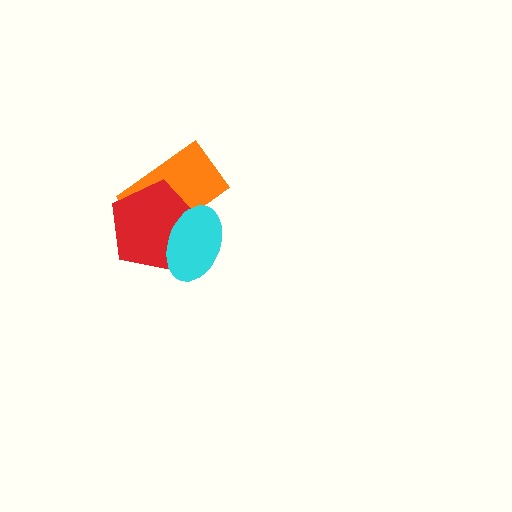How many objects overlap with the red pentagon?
2 objects overlap with the red pentagon.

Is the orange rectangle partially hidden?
Yes, it is partially covered by another shape.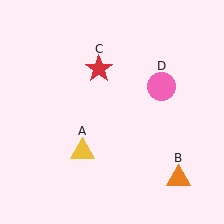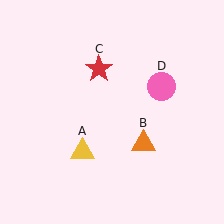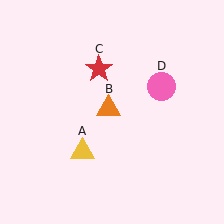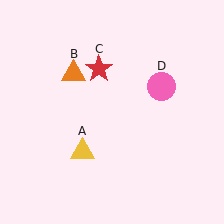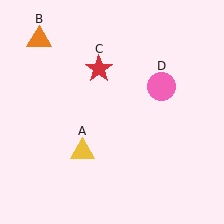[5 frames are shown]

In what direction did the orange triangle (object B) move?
The orange triangle (object B) moved up and to the left.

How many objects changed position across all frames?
1 object changed position: orange triangle (object B).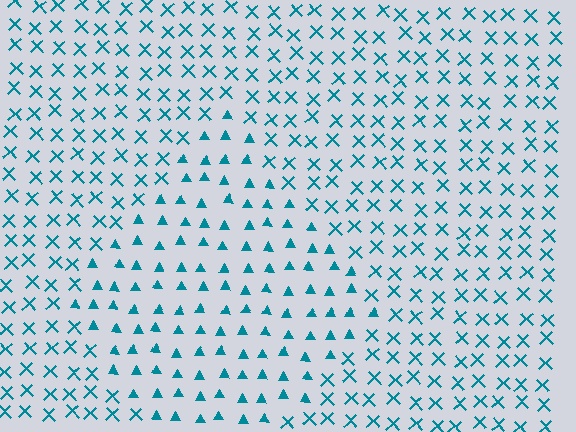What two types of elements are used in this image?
The image uses triangles inside the diamond region and X marks outside it.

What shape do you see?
I see a diamond.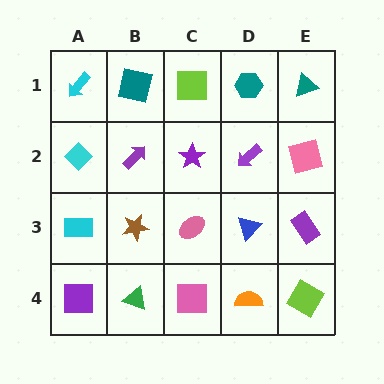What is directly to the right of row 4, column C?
An orange semicircle.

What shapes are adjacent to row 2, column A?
A cyan arrow (row 1, column A), a cyan rectangle (row 3, column A), a purple arrow (row 2, column B).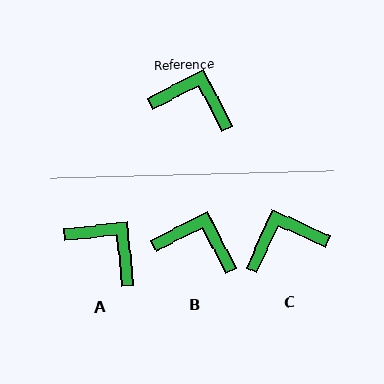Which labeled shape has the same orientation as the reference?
B.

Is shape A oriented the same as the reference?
No, it is off by about 21 degrees.